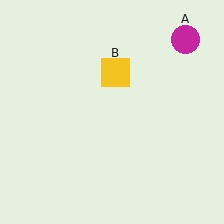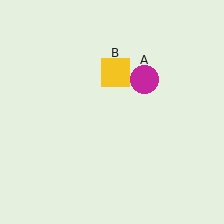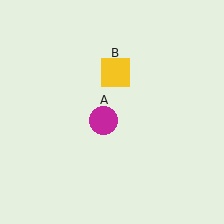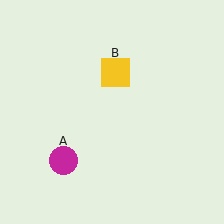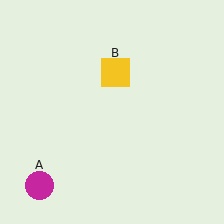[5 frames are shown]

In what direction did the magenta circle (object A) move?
The magenta circle (object A) moved down and to the left.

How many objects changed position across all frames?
1 object changed position: magenta circle (object A).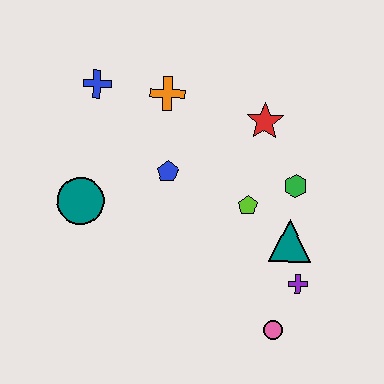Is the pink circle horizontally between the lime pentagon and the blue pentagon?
No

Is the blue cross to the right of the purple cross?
No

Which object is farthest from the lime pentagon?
The blue cross is farthest from the lime pentagon.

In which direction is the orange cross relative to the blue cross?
The orange cross is to the right of the blue cross.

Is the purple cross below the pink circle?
No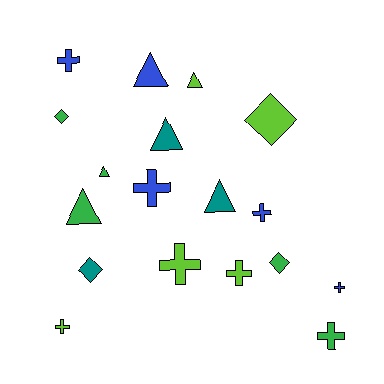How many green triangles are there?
There are 2 green triangles.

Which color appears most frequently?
Green, with 5 objects.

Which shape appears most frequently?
Cross, with 8 objects.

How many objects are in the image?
There are 18 objects.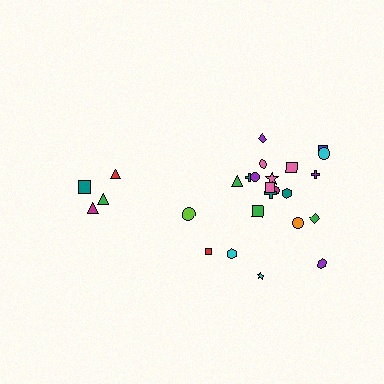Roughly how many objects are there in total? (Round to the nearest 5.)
Roughly 25 objects in total.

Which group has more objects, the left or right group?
The right group.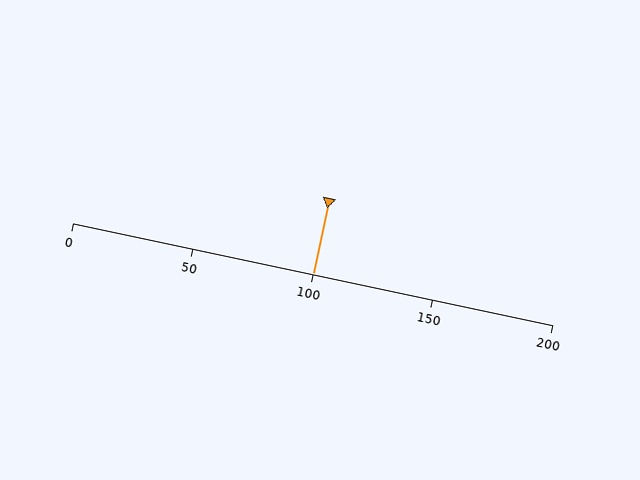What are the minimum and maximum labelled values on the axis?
The axis runs from 0 to 200.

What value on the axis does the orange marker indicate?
The marker indicates approximately 100.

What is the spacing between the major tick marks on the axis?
The major ticks are spaced 50 apart.